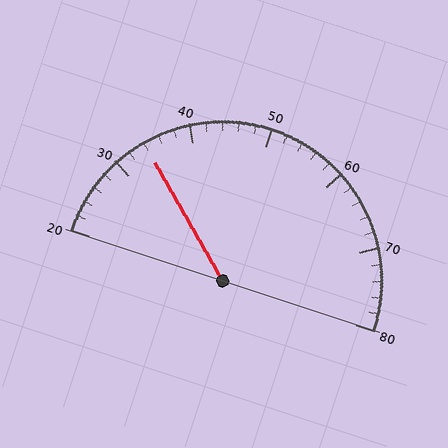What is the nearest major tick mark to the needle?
The nearest major tick mark is 30.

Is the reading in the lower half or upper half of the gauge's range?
The reading is in the lower half of the range (20 to 80).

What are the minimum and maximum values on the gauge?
The gauge ranges from 20 to 80.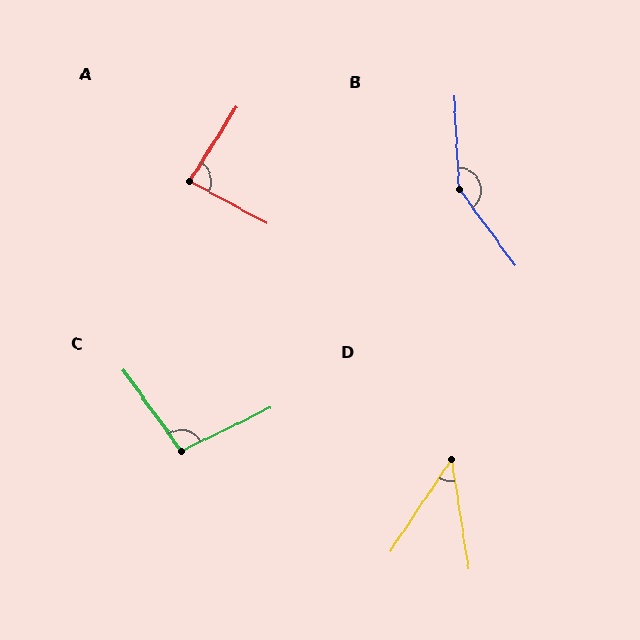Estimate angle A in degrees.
Approximately 86 degrees.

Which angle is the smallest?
D, at approximately 43 degrees.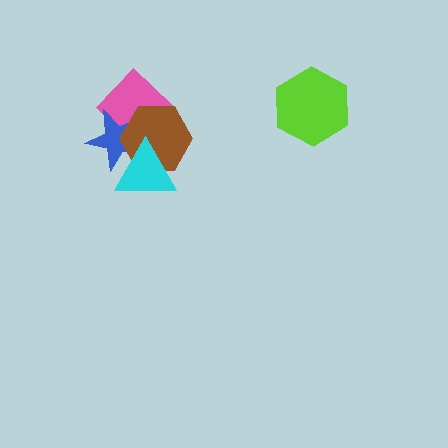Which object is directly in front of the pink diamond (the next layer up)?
The blue star is directly in front of the pink diamond.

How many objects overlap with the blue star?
3 objects overlap with the blue star.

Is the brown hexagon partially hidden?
Yes, it is partially covered by another shape.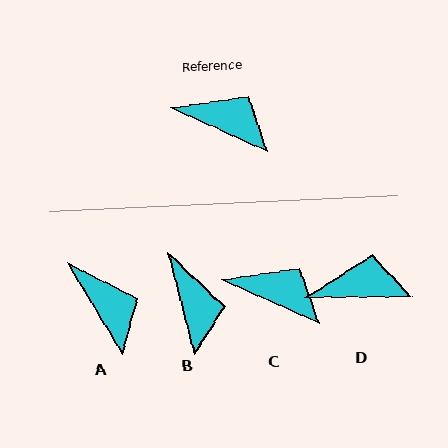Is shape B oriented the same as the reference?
No, it is off by about 52 degrees.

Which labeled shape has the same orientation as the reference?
C.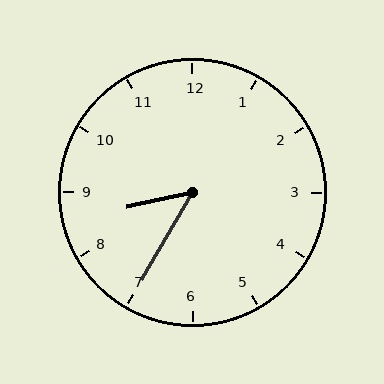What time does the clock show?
8:35.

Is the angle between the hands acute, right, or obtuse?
It is acute.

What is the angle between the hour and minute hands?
Approximately 48 degrees.